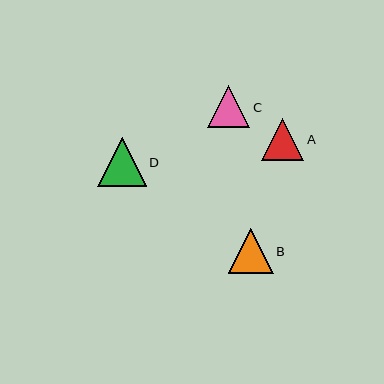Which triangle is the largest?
Triangle D is the largest with a size of approximately 49 pixels.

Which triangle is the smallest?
Triangle A is the smallest with a size of approximately 42 pixels.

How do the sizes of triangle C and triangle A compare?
Triangle C and triangle A are approximately the same size.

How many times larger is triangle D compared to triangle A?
Triangle D is approximately 1.2 times the size of triangle A.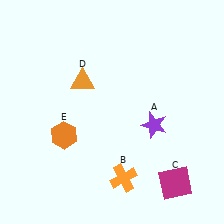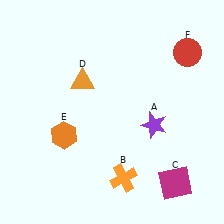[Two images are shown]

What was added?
A red circle (F) was added in Image 2.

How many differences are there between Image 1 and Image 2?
There is 1 difference between the two images.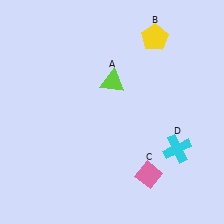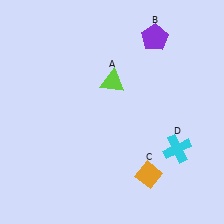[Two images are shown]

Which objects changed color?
B changed from yellow to purple. C changed from pink to orange.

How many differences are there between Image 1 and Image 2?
There are 2 differences between the two images.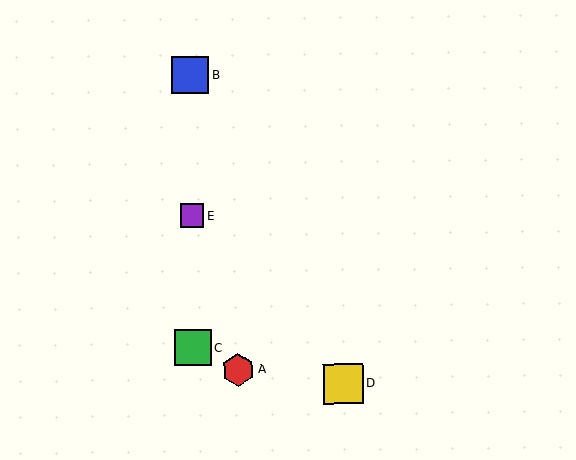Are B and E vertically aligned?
Yes, both are at x≈190.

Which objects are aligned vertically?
Objects B, C, E are aligned vertically.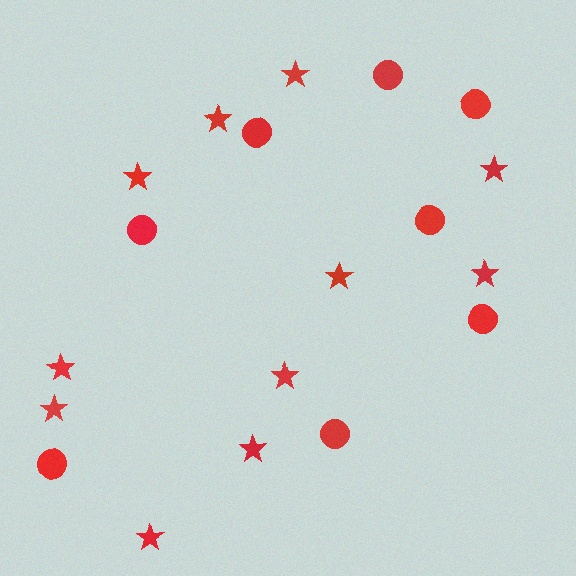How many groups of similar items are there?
There are 2 groups: one group of circles (8) and one group of stars (11).